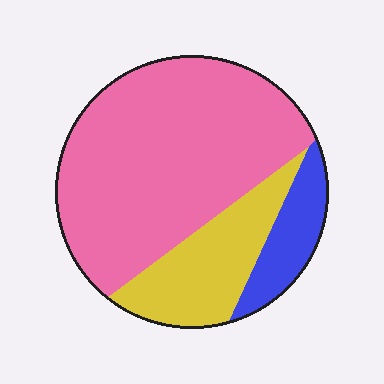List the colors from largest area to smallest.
From largest to smallest: pink, yellow, blue.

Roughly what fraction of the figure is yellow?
Yellow takes up about one fifth (1/5) of the figure.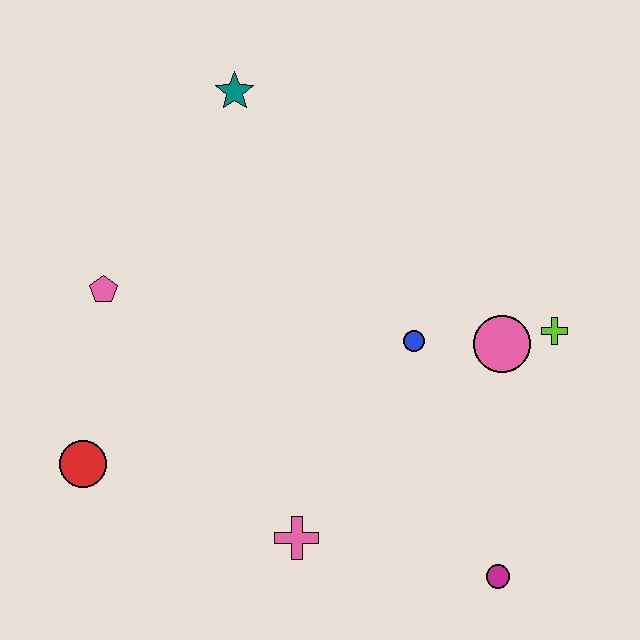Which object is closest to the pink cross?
The magenta circle is closest to the pink cross.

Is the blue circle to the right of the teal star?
Yes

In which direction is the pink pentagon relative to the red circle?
The pink pentagon is above the red circle.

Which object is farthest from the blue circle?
The red circle is farthest from the blue circle.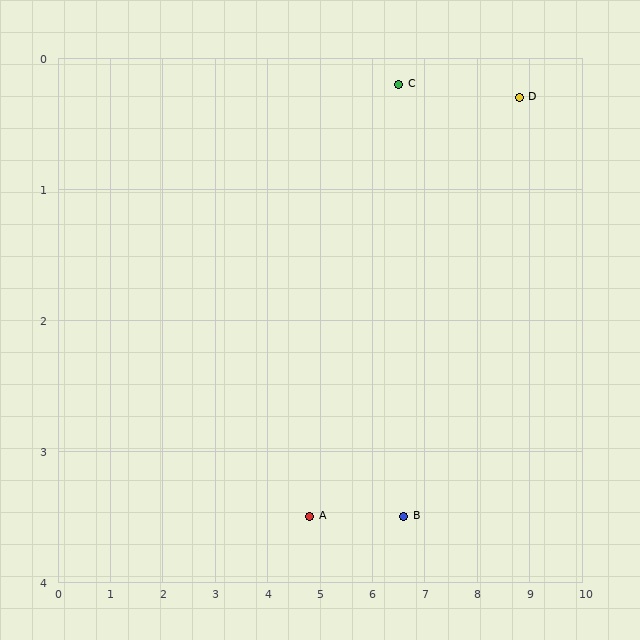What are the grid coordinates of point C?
Point C is at approximately (6.5, 0.2).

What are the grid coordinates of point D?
Point D is at approximately (8.8, 0.3).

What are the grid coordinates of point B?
Point B is at approximately (6.6, 3.5).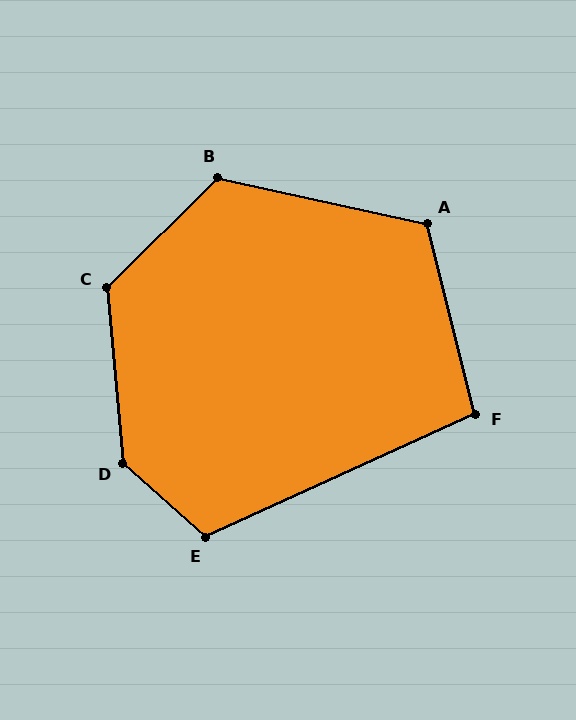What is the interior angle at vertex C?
Approximately 130 degrees (obtuse).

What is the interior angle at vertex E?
Approximately 114 degrees (obtuse).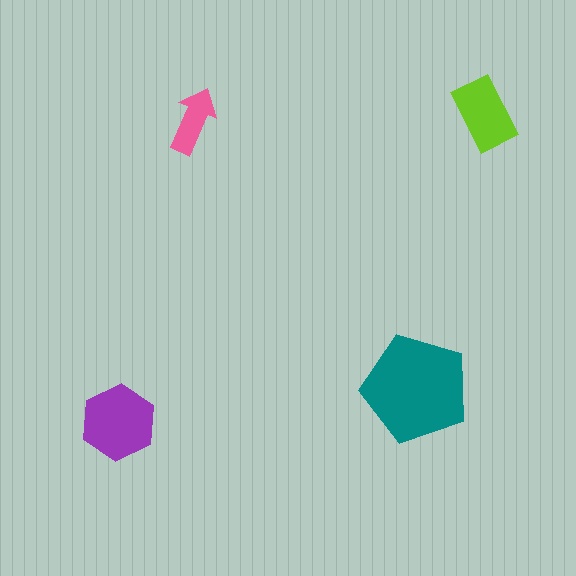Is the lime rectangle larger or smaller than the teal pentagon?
Smaller.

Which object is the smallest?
The pink arrow.